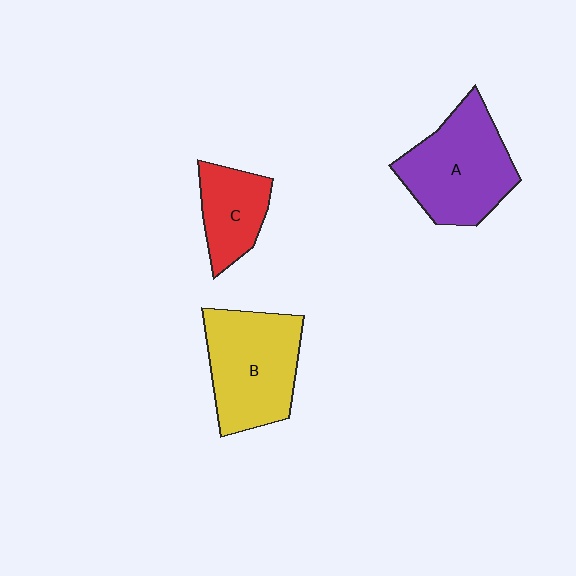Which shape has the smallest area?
Shape C (red).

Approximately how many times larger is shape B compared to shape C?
Approximately 1.7 times.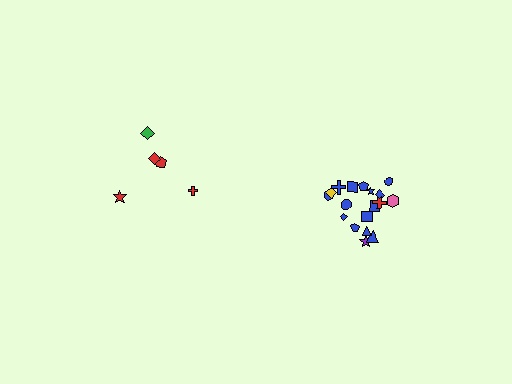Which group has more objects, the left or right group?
The right group.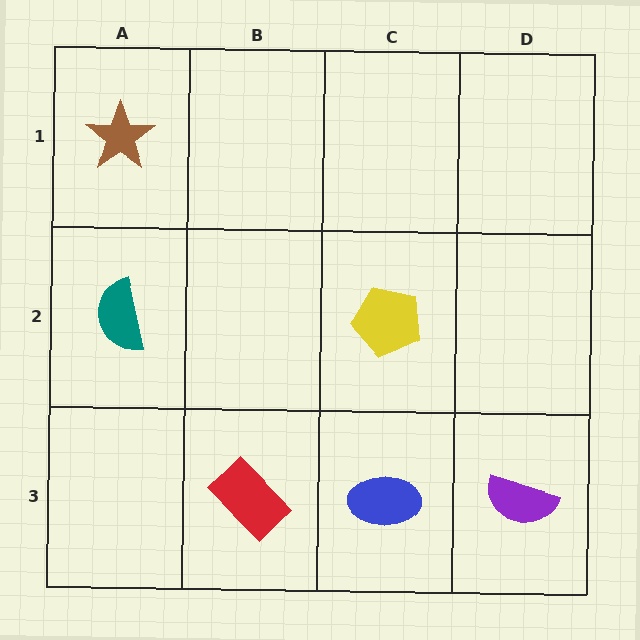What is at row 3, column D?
A purple semicircle.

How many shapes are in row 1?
1 shape.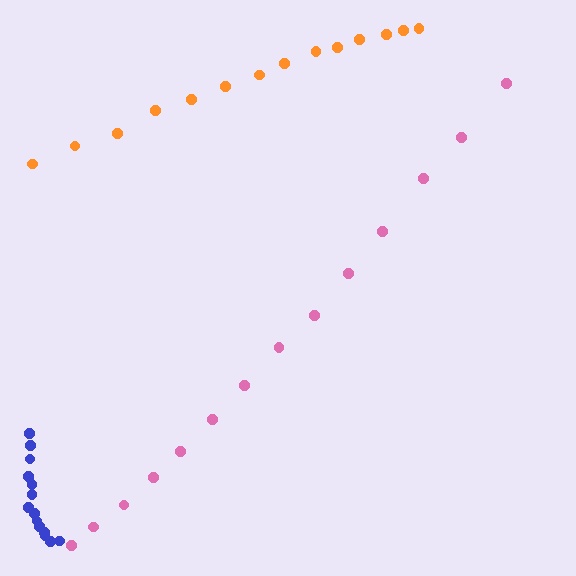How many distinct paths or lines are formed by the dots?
There are 3 distinct paths.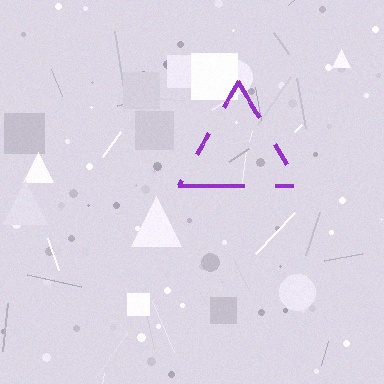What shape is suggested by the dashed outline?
The dashed outline suggests a triangle.